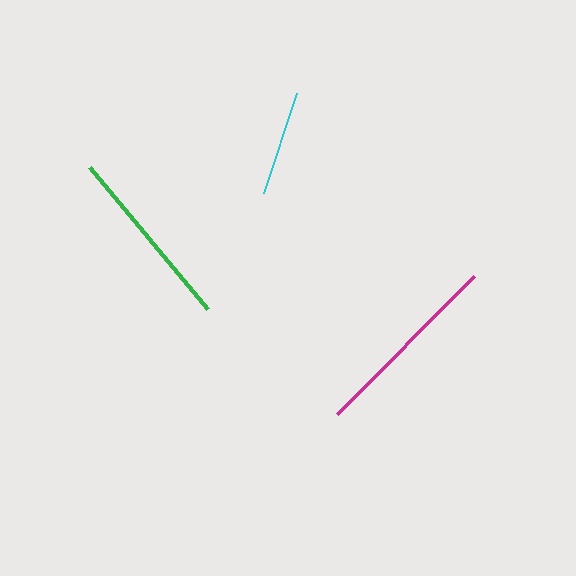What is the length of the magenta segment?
The magenta segment is approximately 194 pixels long.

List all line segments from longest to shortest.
From longest to shortest: magenta, green, cyan.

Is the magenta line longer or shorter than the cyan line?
The magenta line is longer than the cyan line.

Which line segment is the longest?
The magenta line is the longest at approximately 194 pixels.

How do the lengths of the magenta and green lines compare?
The magenta and green lines are approximately the same length.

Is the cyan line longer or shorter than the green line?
The green line is longer than the cyan line.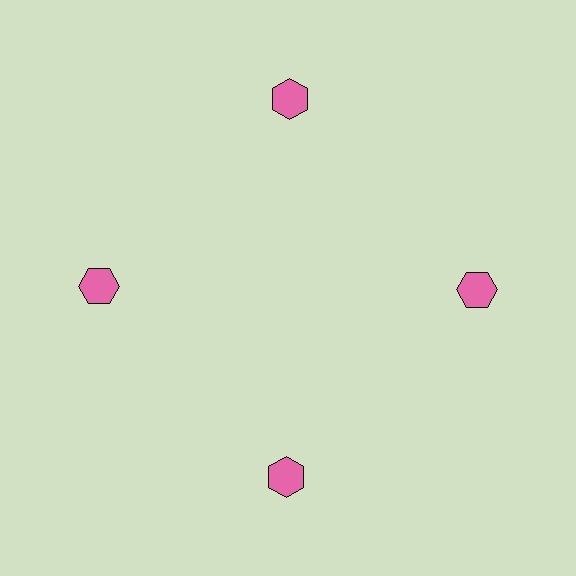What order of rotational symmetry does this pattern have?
This pattern has 4-fold rotational symmetry.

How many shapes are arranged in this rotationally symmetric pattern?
There are 4 shapes, arranged in 4 groups of 1.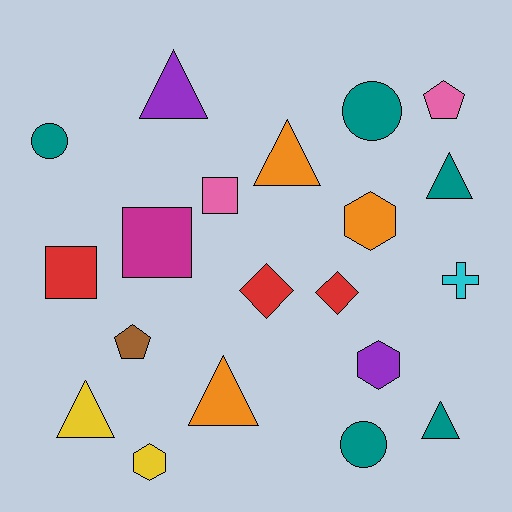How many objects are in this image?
There are 20 objects.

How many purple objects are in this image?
There are 2 purple objects.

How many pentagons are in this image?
There are 2 pentagons.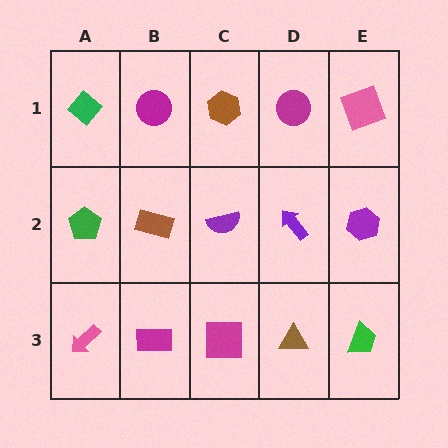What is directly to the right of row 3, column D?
A green trapezoid.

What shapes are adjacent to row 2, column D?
A magenta circle (row 1, column D), a brown triangle (row 3, column D), a purple semicircle (row 2, column C), a purple hexagon (row 2, column E).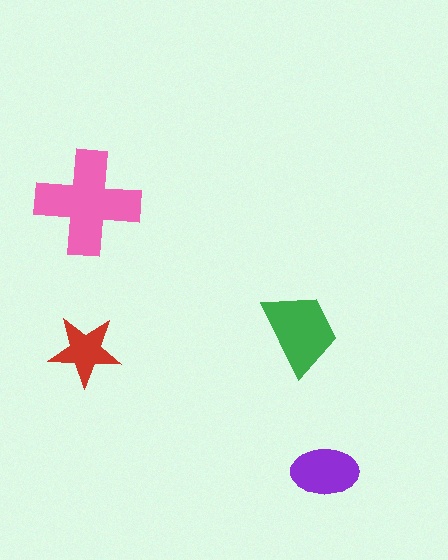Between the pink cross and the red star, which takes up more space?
The pink cross.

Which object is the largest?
The pink cross.